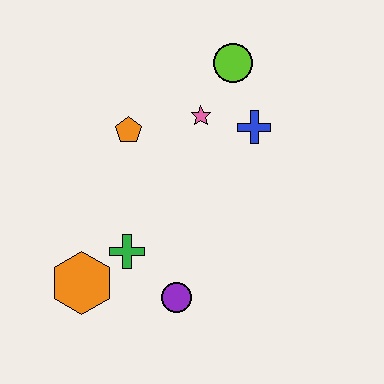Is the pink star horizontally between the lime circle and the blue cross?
No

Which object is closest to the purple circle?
The green cross is closest to the purple circle.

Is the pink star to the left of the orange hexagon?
No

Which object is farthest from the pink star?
The orange hexagon is farthest from the pink star.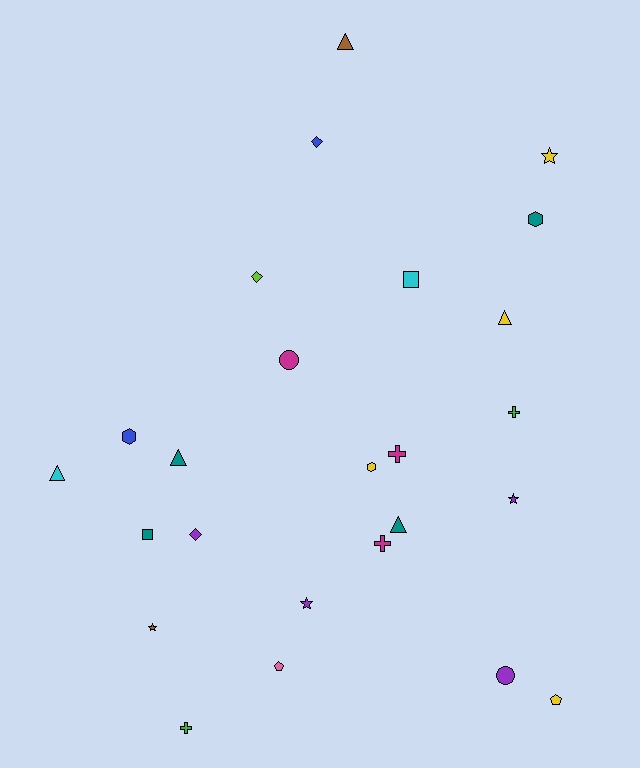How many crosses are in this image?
There are 4 crosses.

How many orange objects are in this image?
There are no orange objects.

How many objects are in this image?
There are 25 objects.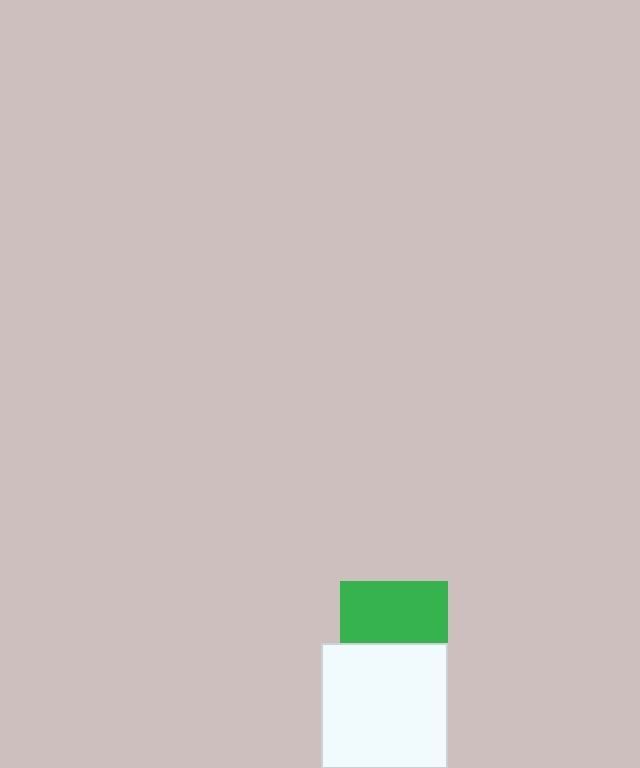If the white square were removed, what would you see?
You would see the complete green square.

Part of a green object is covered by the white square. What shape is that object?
It is a square.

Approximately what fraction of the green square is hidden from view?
Roughly 43% of the green square is hidden behind the white square.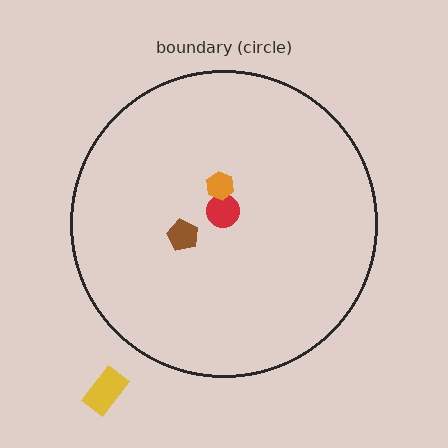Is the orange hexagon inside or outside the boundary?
Inside.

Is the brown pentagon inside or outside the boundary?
Inside.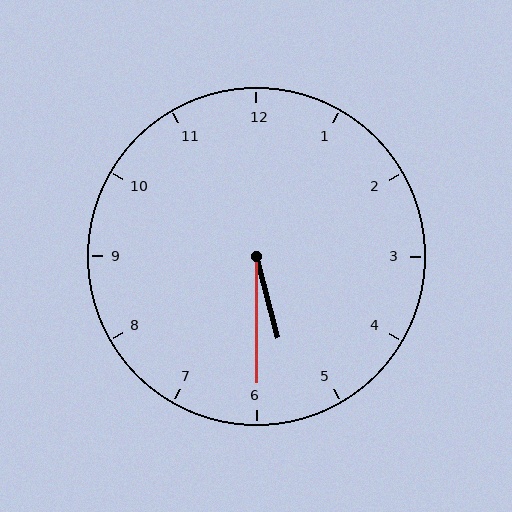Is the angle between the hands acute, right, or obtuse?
It is acute.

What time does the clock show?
5:30.